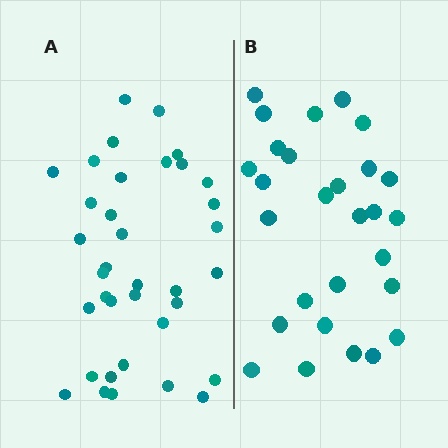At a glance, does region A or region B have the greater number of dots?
Region A (the left region) has more dots.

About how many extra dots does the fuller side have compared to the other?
Region A has roughly 8 or so more dots than region B.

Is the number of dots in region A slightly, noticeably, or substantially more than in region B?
Region A has noticeably more, but not dramatically so. The ratio is roughly 1.3 to 1.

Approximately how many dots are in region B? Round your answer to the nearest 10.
About 30 dots. (The exact count is 28, which rounds to 30.)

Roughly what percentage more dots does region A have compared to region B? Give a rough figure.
About 30% more.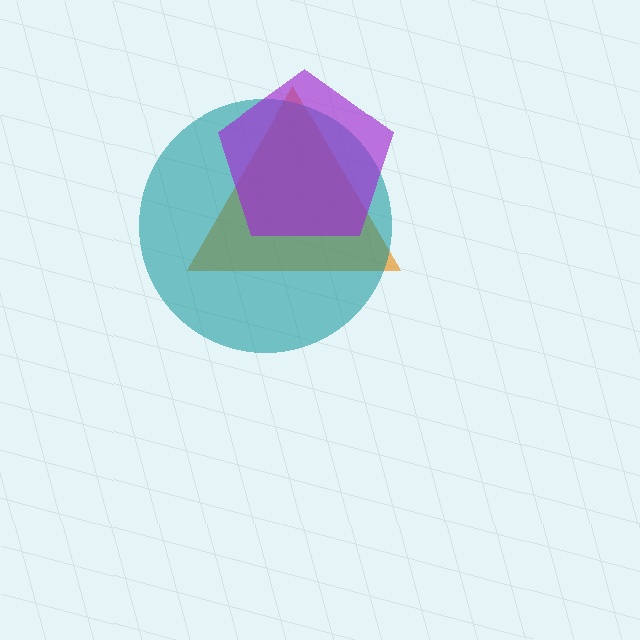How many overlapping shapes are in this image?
There are 3 overlapping shapes in the image.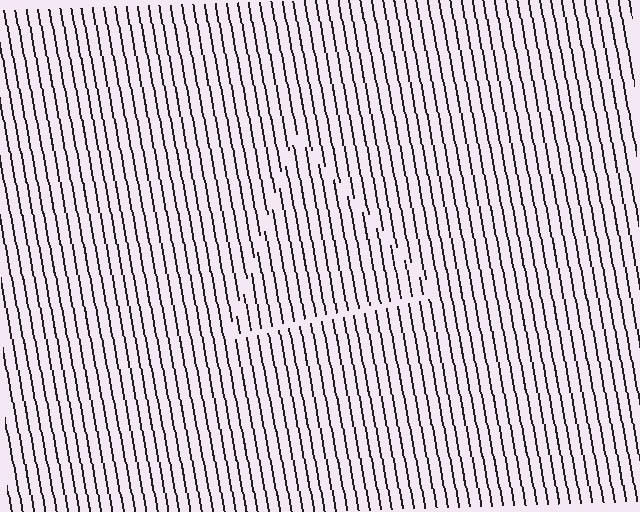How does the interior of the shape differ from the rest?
The interior of the shape contains the same grating, shifted by half a period — the contour is defined by the phase discontinuity where line-ends from the inner and outer gratings abut.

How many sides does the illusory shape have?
3 sides — the line-ends trace a triangle.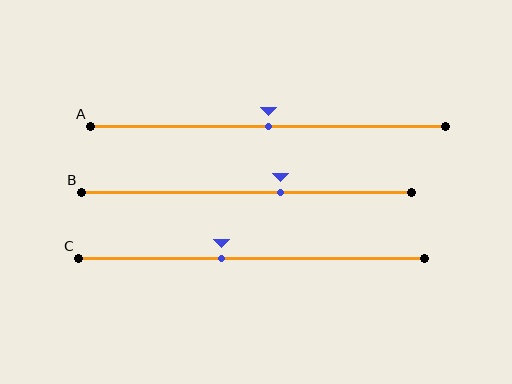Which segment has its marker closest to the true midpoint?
Segment A has its marker closest to the true midpoint.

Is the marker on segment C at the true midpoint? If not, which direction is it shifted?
No, the marker on segment C is shifted to the left by about 9% of the segment length.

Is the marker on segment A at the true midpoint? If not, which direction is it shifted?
Yes, the marker on segment A is at the true midpoint.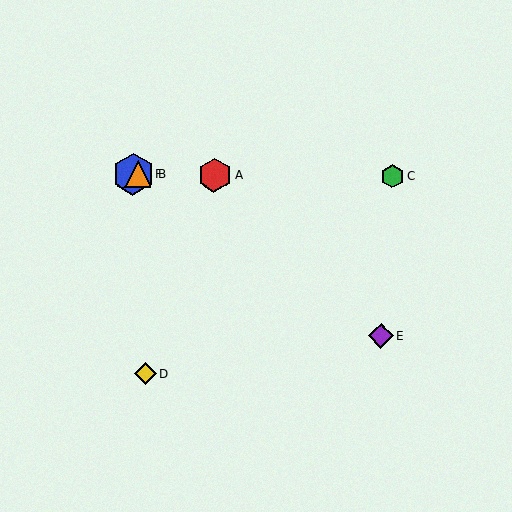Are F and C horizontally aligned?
Yes, both are at y≈174.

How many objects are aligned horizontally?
4 objects (A, B, C, F) are aligned horizontally.